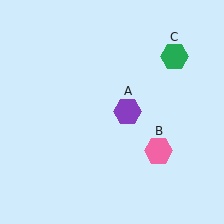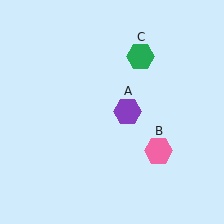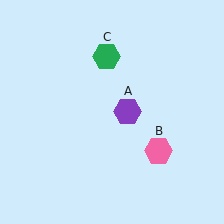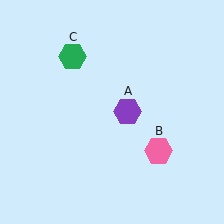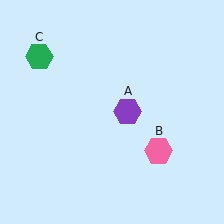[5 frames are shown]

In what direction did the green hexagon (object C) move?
The green hexagon (object C) moved left.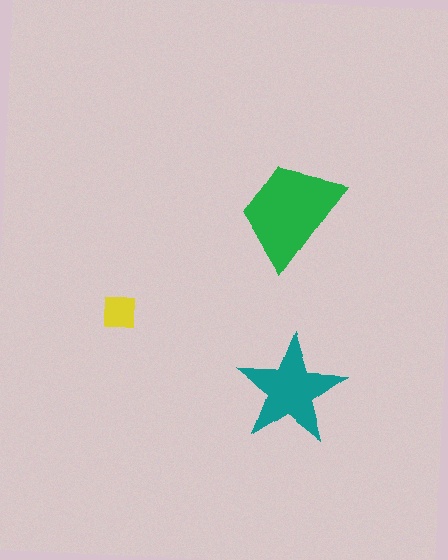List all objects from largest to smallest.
The green trapezoid, the teal star, the yellow square.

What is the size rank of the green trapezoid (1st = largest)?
1st.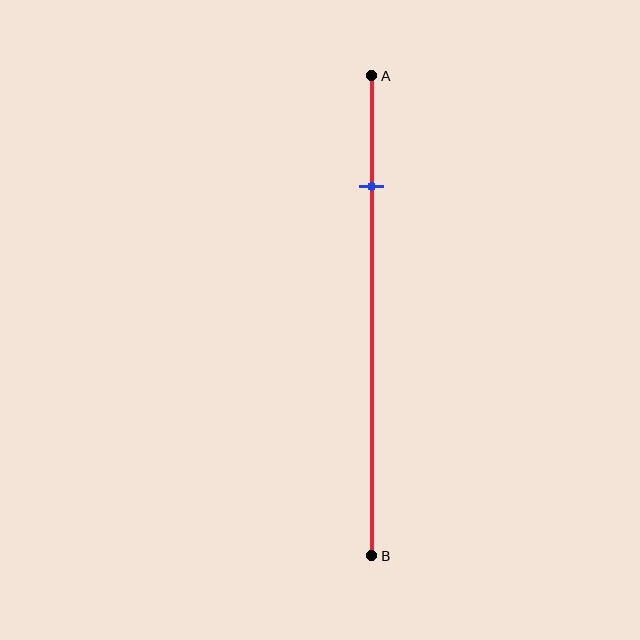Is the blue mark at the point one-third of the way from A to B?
No, the mark is at about 25% from A, not at the 33% one-third point.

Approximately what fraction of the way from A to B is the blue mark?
The blue mark is approximately 25% of the way from A to B.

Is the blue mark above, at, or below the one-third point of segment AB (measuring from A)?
The blue mark is above the one-third point of segment AB.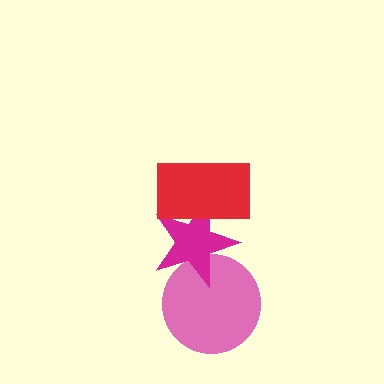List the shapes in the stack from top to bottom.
From top to bottom: the red rectangle, the magenta star, the pink circle.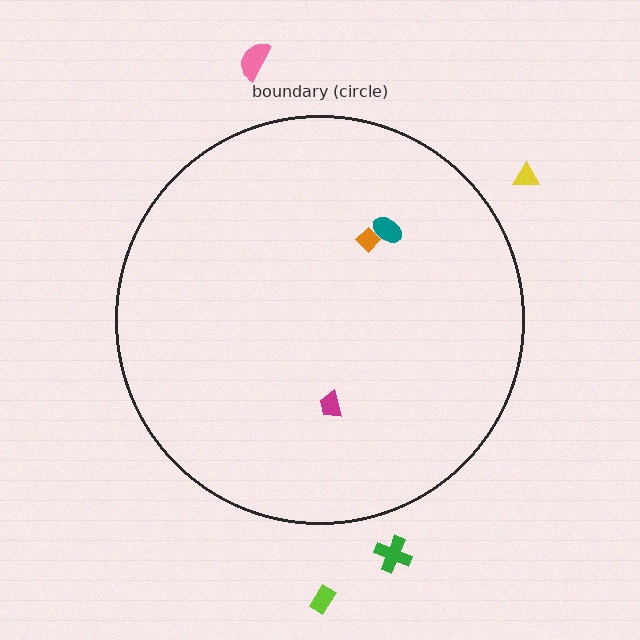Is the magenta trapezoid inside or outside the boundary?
Inside.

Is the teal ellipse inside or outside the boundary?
Inside.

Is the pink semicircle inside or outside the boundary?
Outside.